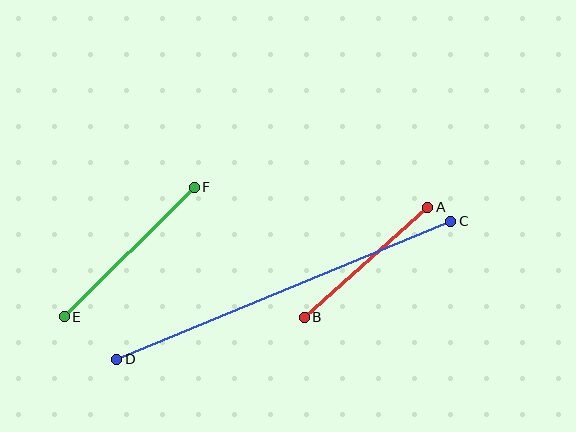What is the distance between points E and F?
The distance is approximately 183 pixels.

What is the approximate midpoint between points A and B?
The midpoint is at approximately (366, 262) pixels.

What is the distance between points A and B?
The distance is approximately 165 pixels.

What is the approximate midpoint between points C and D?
The midpoint is at approximately (284, 290) pixels.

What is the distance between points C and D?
The distance is approximately 362 pixels.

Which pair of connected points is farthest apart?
Points C and D are farthest apart.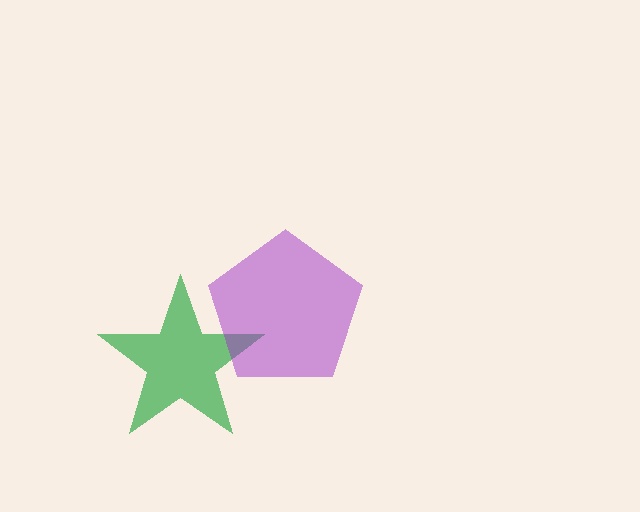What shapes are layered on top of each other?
The layered shapes are: a green star, a purple pentagon.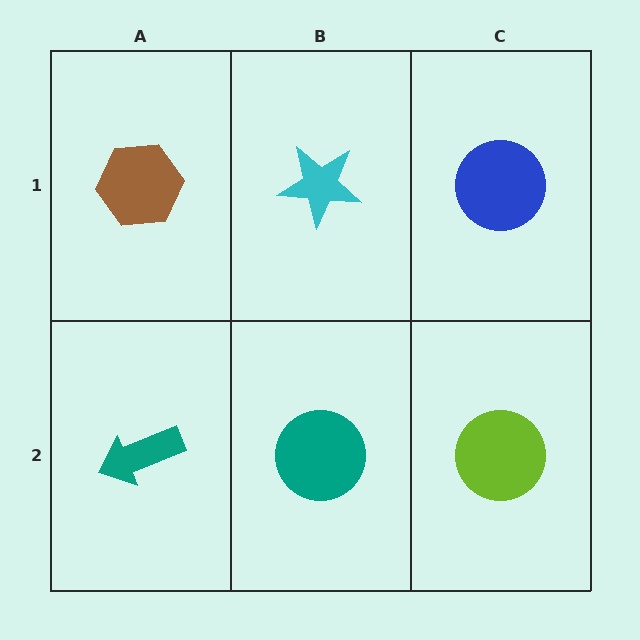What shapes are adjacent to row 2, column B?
A cyan star (row 1, column B), a teal arrow (row 2, column A), a lime circle (row 2, column C).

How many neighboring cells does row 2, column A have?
2.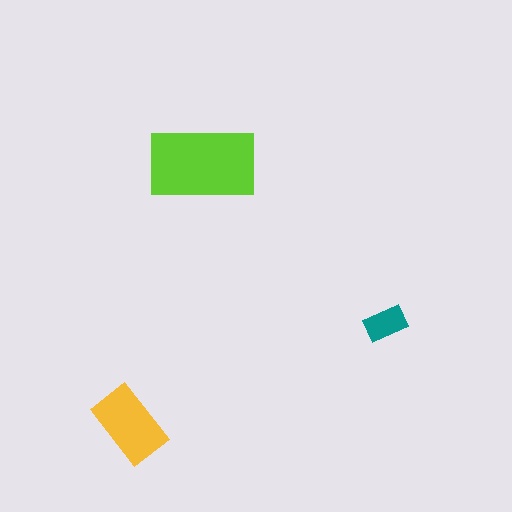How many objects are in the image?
There are 3 objects in the image.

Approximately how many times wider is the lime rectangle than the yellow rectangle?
About 1.5 times wider.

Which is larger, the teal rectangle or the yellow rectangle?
The yellow one.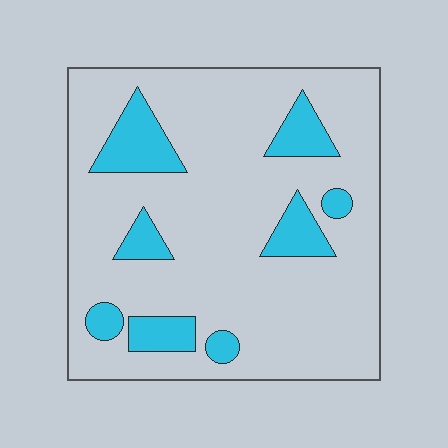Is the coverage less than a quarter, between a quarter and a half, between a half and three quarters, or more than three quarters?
Less than a quarter.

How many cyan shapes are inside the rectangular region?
8.